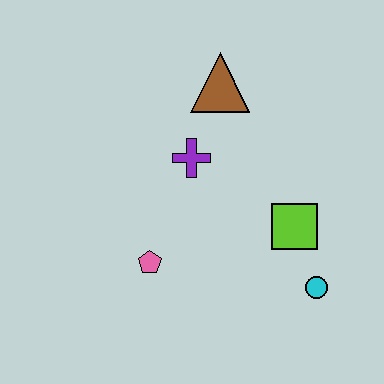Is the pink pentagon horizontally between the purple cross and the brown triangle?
No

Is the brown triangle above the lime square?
Yes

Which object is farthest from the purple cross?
The cyan circle is farthest from the purple cross.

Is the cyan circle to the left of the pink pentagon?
No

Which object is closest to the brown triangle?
The purple cross is closest to the brown triangle.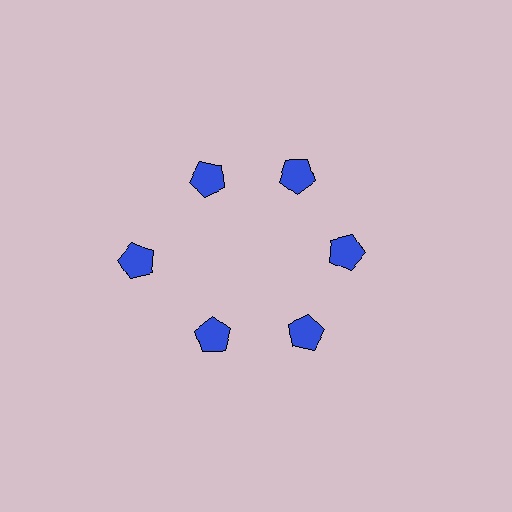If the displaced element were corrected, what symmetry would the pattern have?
It would have 6-fold rotational symmetry — the pattern would map onto itself every 60 degrees.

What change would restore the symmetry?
The symmetry would be restored by moving it inward, back onto the ring so that all 6 pentagons sit at equal angles and equal distance from the center.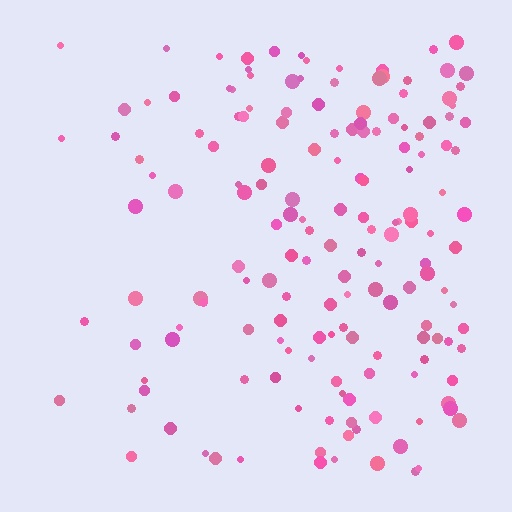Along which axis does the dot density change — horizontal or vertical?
Horizontal.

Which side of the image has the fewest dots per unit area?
The left.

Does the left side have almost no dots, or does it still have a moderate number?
Still a moderate number, just noticeably fewer than the right.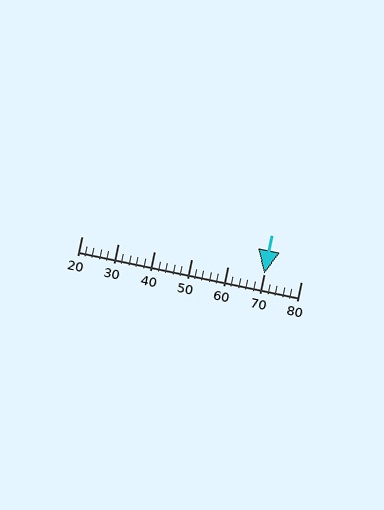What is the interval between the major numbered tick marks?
The major tick marks are spaced 10 units apart.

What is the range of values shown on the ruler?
The ruler shows values from 20 to 80.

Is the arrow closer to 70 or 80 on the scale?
The arrow is closer to 70.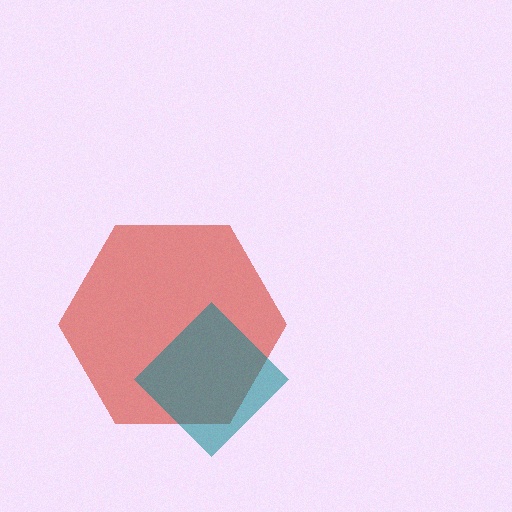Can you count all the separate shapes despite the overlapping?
Yes, there are 2 separate shapes.